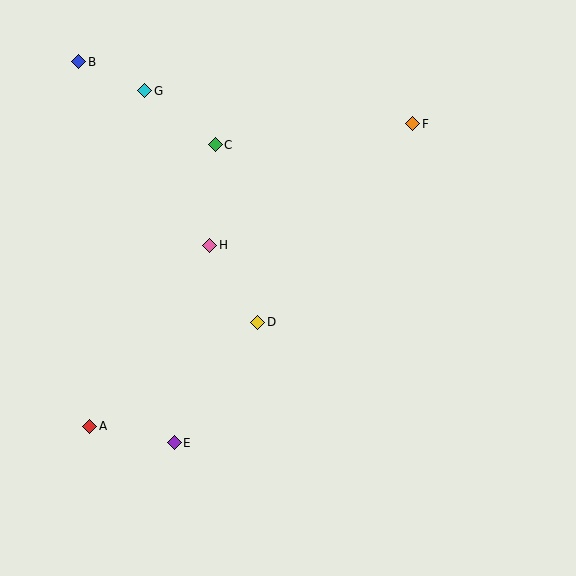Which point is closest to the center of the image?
Point D at (258, 322) is closest to the center.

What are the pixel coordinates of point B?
Point B is at (79, 62).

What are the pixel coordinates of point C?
Point C is at (215, 145).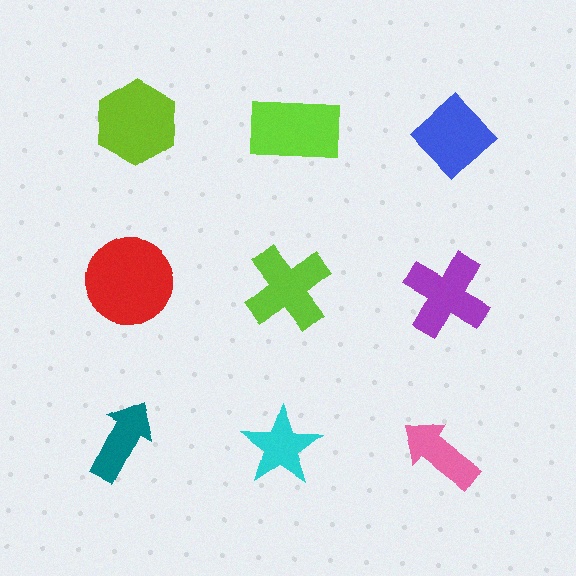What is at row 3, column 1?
A teal arrow.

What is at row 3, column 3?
A pink arrow.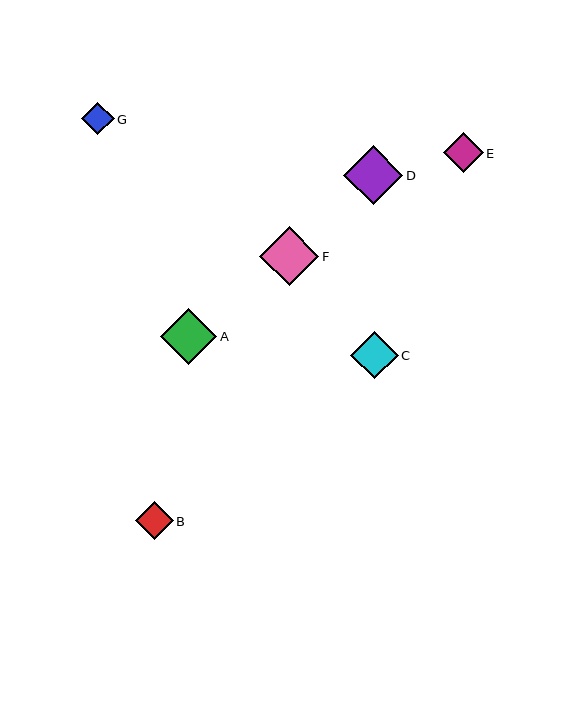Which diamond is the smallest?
Diamond G is the smallest with a size of approximately 33 pixels.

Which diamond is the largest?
Diamond F is the largest with a size of approximately 59 pixels.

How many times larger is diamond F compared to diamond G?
Diamond F is approximately 1.8 times the size of diamond G.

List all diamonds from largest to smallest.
From largest to smallest: F, D, A, C, E, B, G.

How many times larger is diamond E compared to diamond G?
Diamond E is approximately 1.2 times the size of diamond G.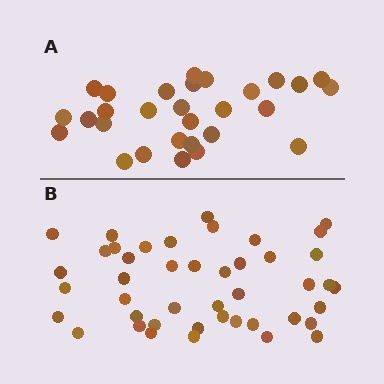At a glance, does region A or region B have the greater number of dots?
Region B (the bottom region) has more dots.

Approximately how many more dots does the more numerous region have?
Region B has approximately 15 more dots than region A.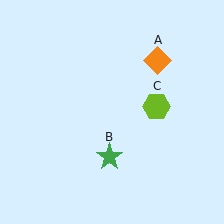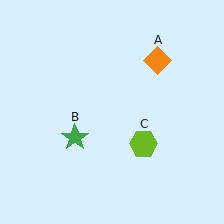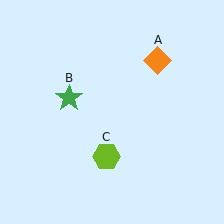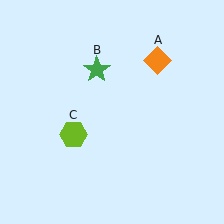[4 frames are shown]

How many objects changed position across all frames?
2 objects changed position: green star (object B), lime hexagon (object C).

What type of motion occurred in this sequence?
The green star (object B), lime hexagon (object C) rotated clockwise around the center of the scene.